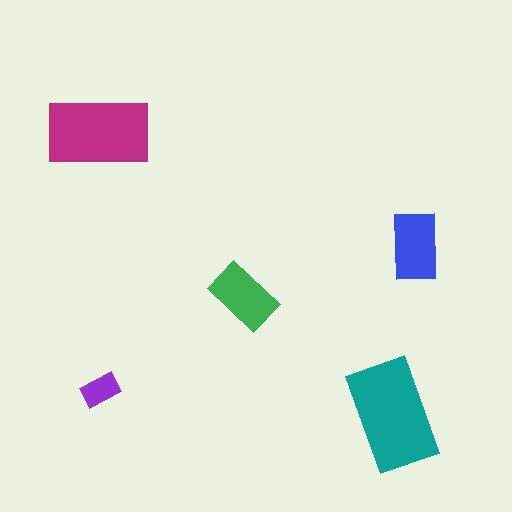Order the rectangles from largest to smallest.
the teal one, the magenta one, the blue one, the green one, the purple one.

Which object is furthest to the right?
The blue rectangle is rightmost.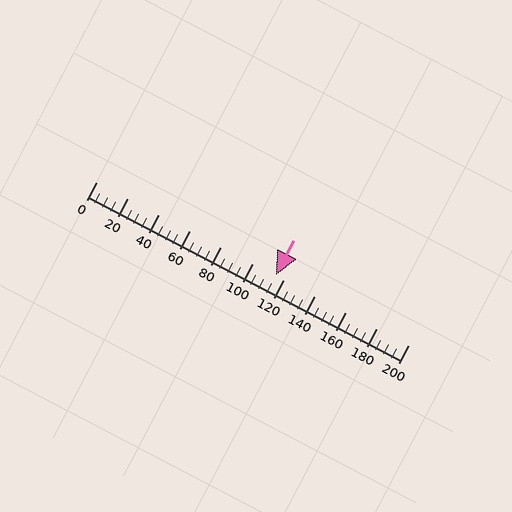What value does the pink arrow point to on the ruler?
The pink arrow points to approximately 115.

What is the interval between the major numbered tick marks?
The major tick marks are spaced 20 units apart.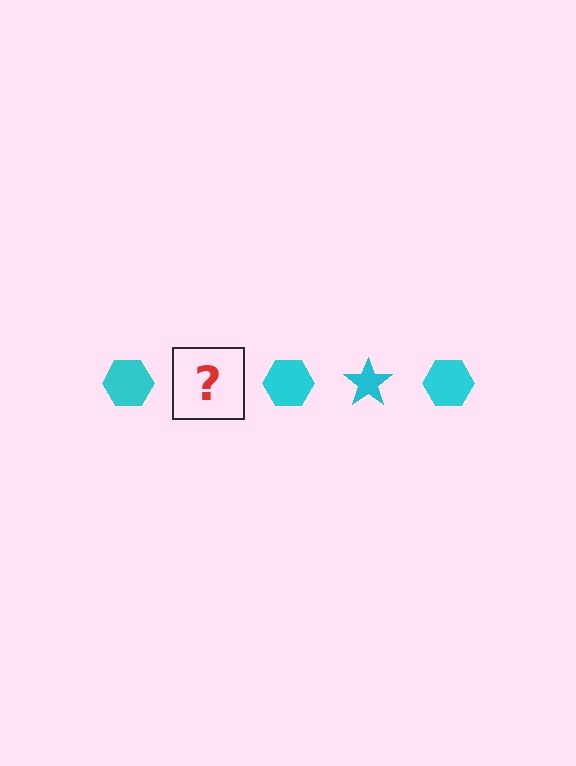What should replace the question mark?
The question mark should be replaced with a cyan star.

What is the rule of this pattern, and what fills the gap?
The rule is that the pattern cycles through hexagon, star shapes in cyan. The gap should be filled with a cyan star.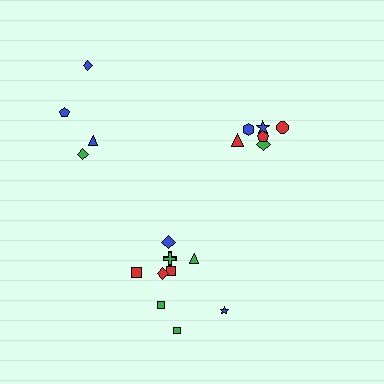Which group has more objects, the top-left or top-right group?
The top-right group.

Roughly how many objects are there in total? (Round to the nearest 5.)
Roughly 20 objects in total.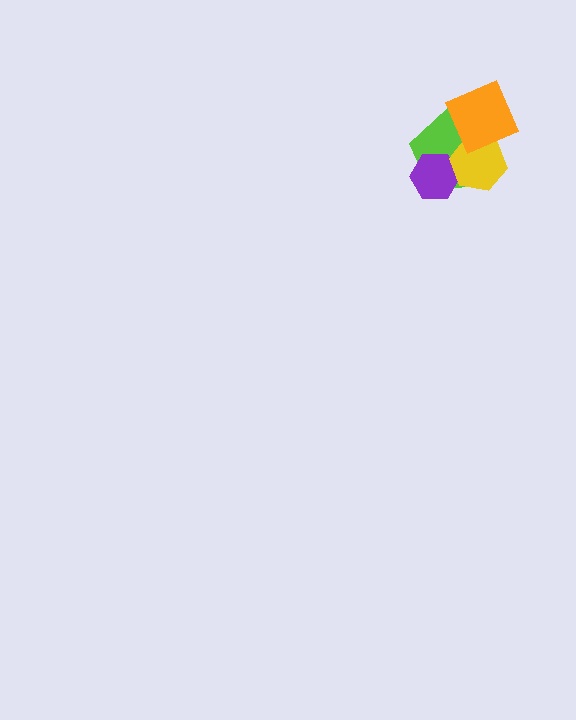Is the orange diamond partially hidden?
No, no other shape covers it.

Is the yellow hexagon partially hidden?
Yes, it is partially covered by another shape.